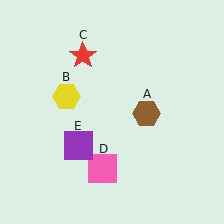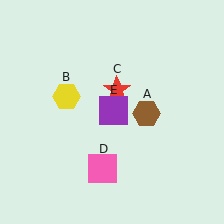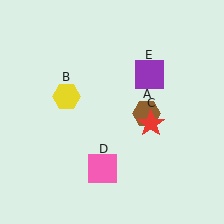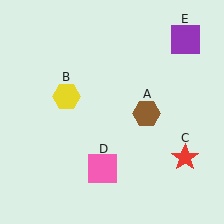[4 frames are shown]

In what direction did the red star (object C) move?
The red star (object C) moved down and to the right.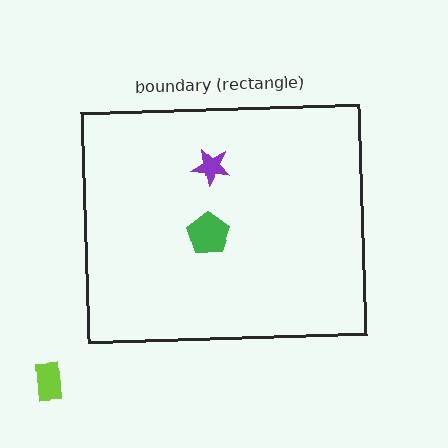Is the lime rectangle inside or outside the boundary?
Outside.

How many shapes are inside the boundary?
2 inside, 1 outside.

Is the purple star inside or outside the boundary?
Inside.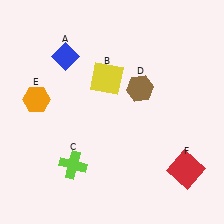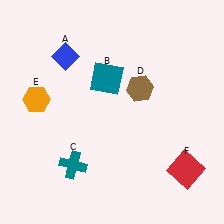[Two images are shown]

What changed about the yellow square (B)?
In Image 1, B is yellow. In Image 2, it changed to teal.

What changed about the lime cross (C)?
In Image 1, C is lime. In Image 2, it changed to teal.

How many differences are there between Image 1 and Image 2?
There are 2 differences between the two images.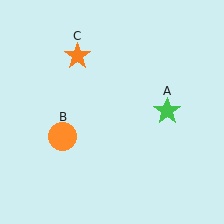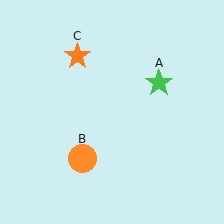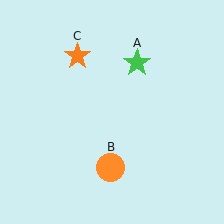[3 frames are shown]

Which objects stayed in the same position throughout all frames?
Orange star (object C) remained stationary.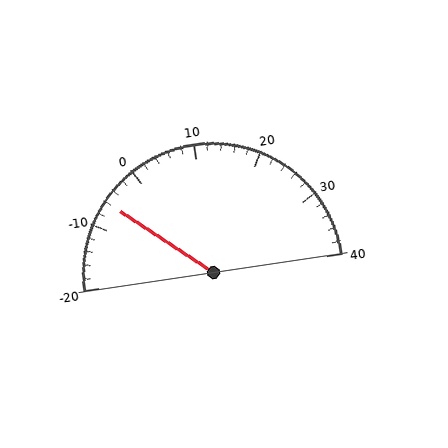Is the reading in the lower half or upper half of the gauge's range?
The reading is in the lower half of the range (-20 to 40).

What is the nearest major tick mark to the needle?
The nearest major tick mark is -10.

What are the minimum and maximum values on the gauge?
The gauge ranges from -20 to 40.